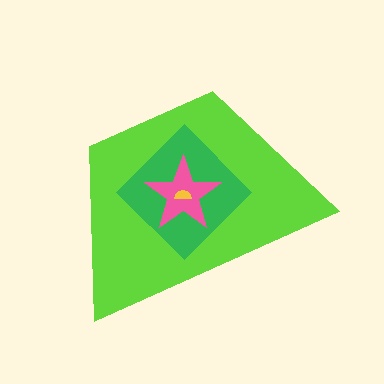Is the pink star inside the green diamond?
Yes.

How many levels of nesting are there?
4.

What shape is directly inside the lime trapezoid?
The green diamond.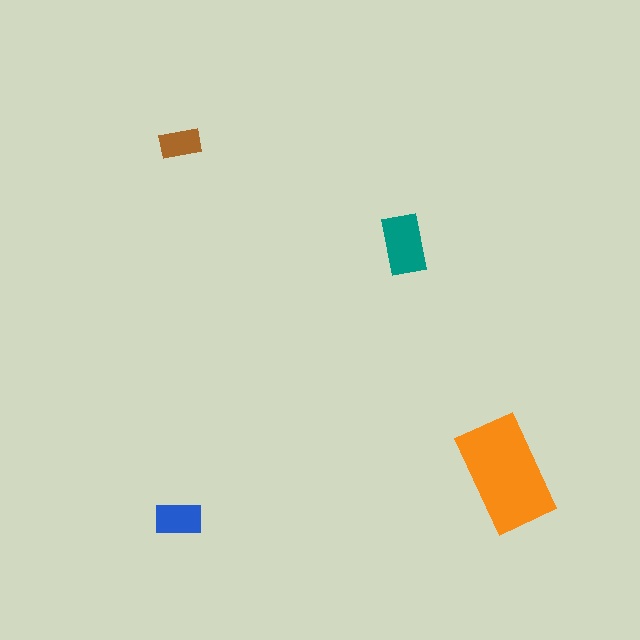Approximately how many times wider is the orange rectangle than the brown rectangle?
About 2.5 times wider.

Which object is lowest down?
The blue rectangle is bottommost.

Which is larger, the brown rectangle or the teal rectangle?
The teal one.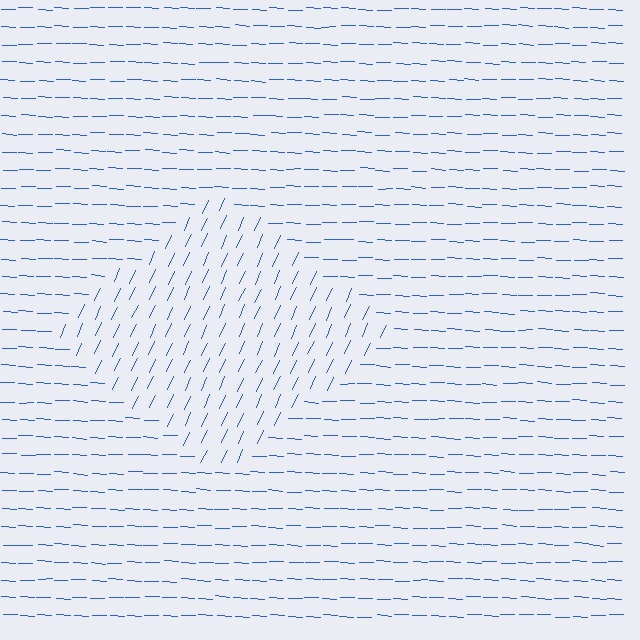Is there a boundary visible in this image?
Yes, there is a texture boundary formed by a change in line orientation.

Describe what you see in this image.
The image is filled with small blue line segments. A diamond region in the image has lines oriented differently from the surrounding lines, creating a visible texture boundary.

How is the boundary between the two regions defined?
The boundary is defined purely by a change in line orientation (approximately 68 degrees difference). All lines are the same color and thickness.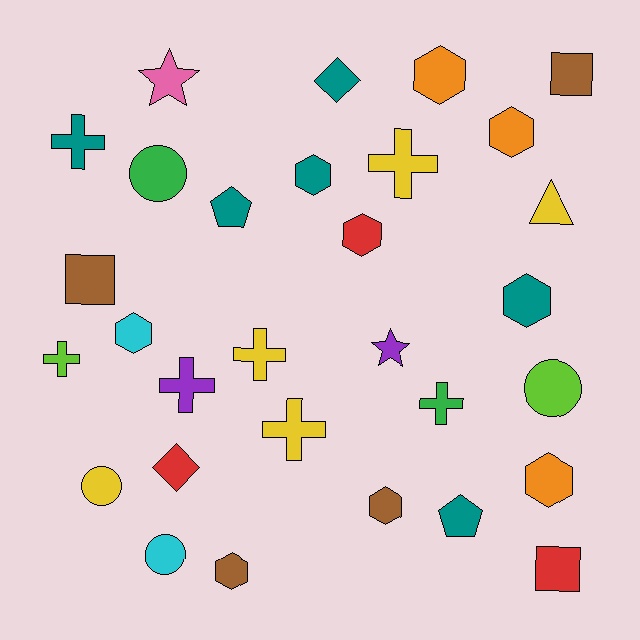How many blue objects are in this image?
There are no blue objects.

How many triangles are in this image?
There is 1 triangle.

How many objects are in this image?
There are 30 objects.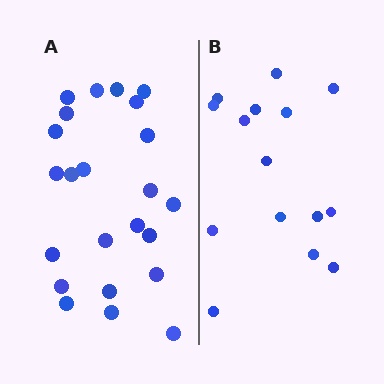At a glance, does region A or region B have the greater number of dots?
Region A (the left region) has more dots.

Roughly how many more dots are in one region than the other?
Region A has roughly 8 or so more dots than region B.